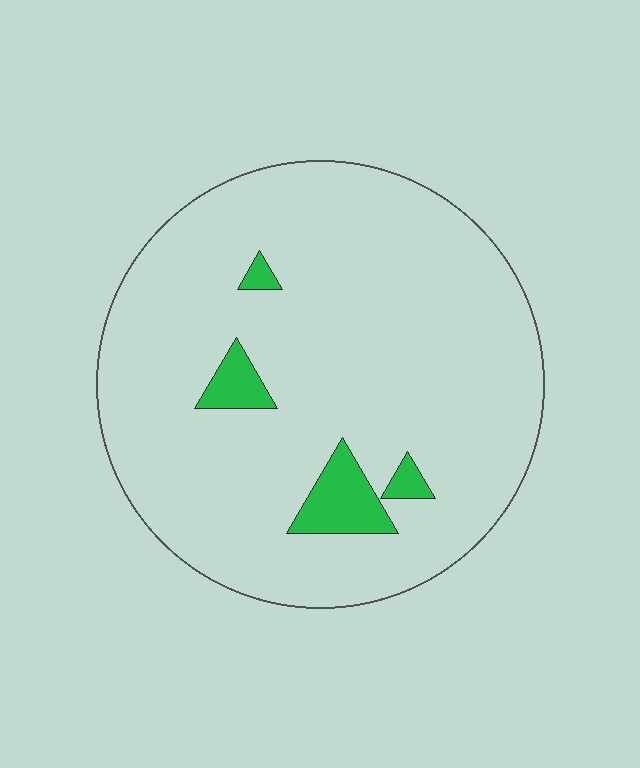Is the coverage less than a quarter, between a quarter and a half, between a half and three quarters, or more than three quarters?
Less than a quarter.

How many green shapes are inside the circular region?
4.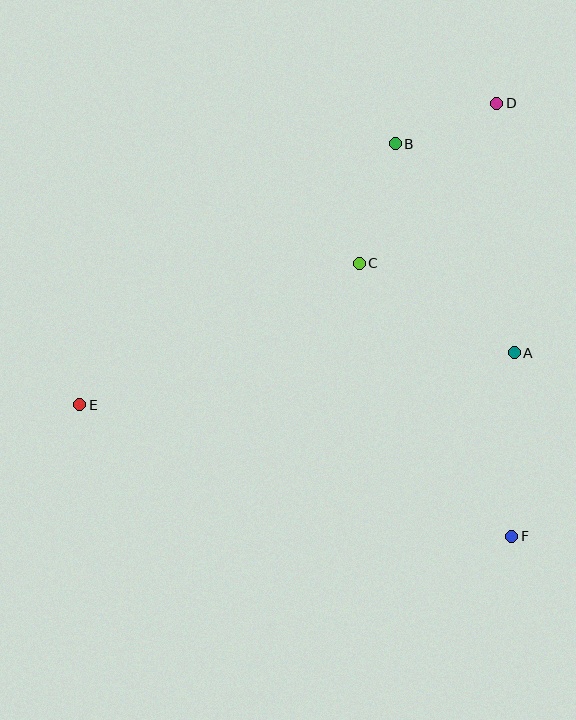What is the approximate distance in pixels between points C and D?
The distance between C and D is approximately 211 pixels.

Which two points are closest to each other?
Points B and D are closest to each other.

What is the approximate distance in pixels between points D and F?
The distance between D and F is approximately 433 pixels.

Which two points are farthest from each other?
Points D and E are farthest from each other.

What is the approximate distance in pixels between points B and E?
The distance between B and E is approximately 409 pixels.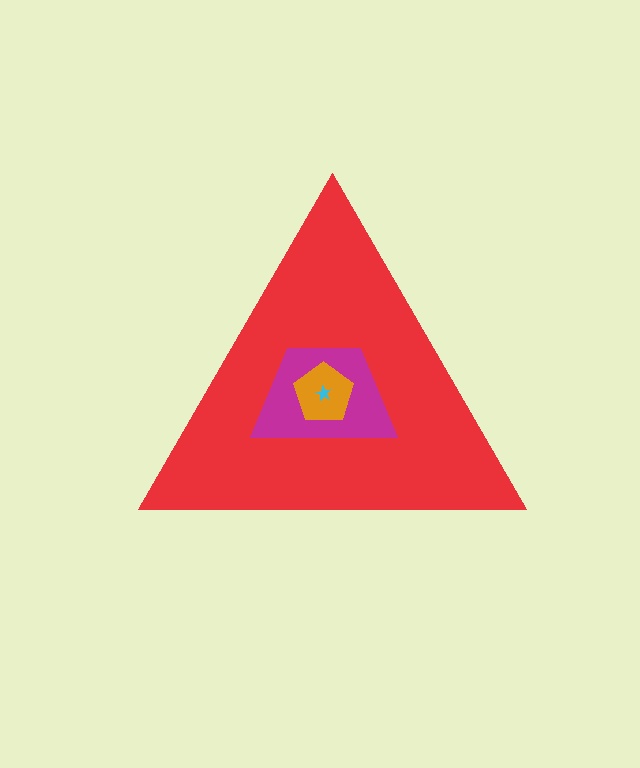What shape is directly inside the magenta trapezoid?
The orange pentagon.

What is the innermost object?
The cyan star.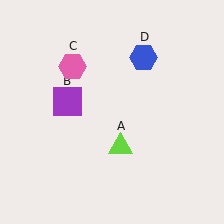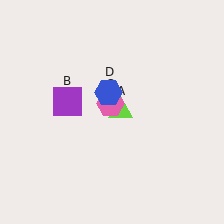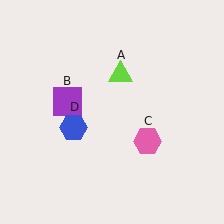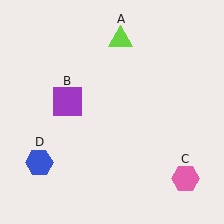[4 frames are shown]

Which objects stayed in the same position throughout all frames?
Purple square (object B) remained stationary.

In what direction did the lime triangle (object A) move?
The lime triangle (object A) moved up.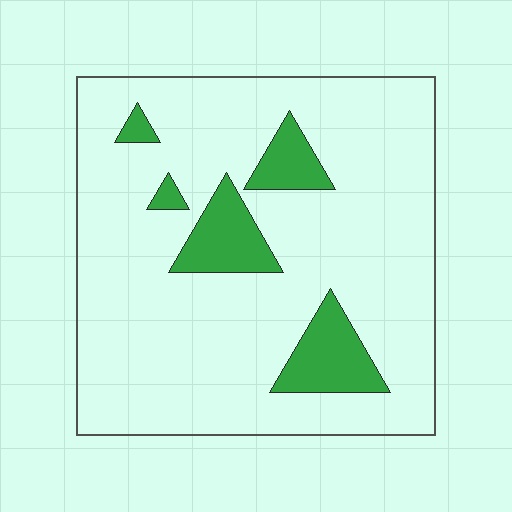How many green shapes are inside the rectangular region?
5.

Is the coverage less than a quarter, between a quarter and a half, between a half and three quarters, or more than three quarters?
Less than a quarter.